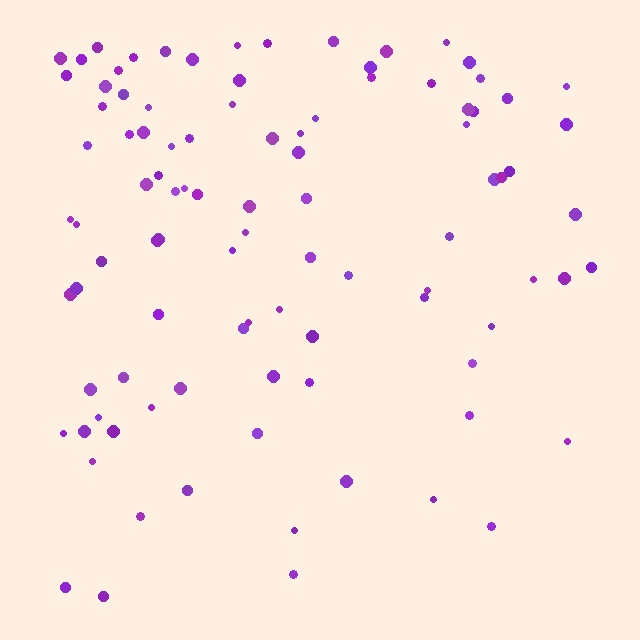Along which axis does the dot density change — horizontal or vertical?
Vertical.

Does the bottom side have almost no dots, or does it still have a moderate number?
Still a moderate number, just noticeably fewer than the top.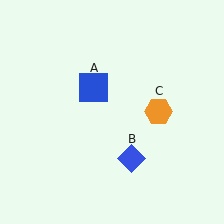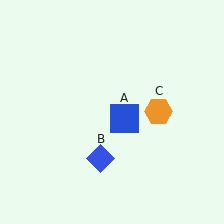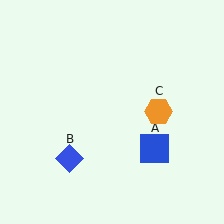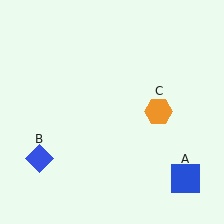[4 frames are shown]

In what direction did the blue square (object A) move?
The blue square (object A) moved down and to the right.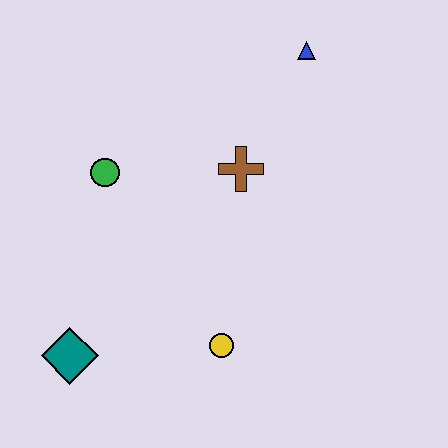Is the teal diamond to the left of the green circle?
Yes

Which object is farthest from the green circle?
The blue triangle is farthest from the green circle.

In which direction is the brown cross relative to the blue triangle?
The brown cross is below the blue triangle.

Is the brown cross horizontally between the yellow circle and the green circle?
No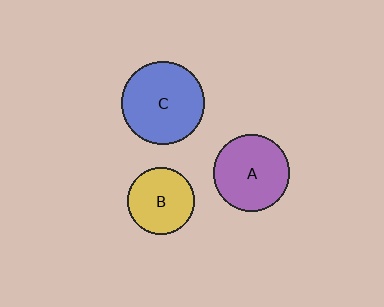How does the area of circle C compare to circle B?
Approximately 1.6 times.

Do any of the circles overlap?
No, none of the circles overlap.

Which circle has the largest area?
Circle C (blue).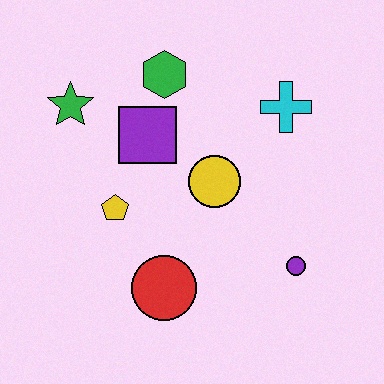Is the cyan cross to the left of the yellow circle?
No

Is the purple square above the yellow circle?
Yes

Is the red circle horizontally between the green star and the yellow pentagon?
No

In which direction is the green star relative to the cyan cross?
The green star is to the left of the cyan cross.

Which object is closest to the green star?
The purple square is closest to the green star.